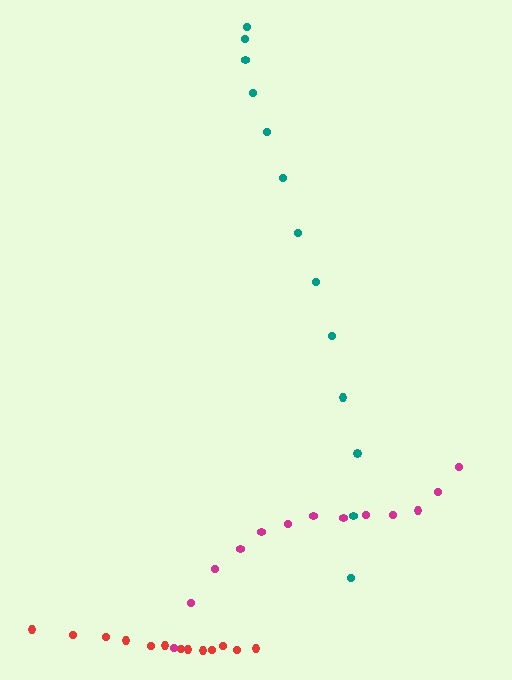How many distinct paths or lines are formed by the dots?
There are 3 distinct paths.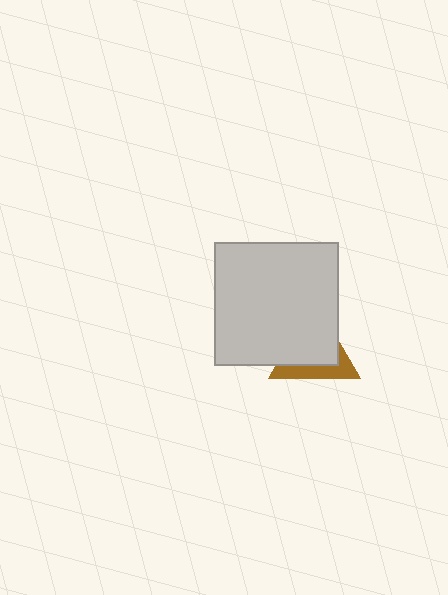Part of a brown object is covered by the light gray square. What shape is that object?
It is a triangle.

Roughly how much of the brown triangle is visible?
A small part of it is visible (roughly 36%).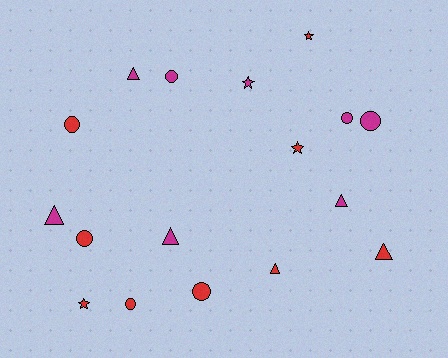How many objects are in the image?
There are 17 objects.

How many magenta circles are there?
There are 3 magenta circles.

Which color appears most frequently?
Red, with 9 objects.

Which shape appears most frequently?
Circle, with 7 objects.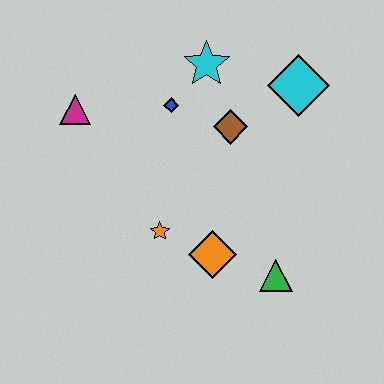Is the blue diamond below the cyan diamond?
Yes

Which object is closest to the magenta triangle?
The blue diamond is closest to the magenta triangle.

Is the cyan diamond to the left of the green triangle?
No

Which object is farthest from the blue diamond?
The green triangle is farthest from the blue diamond.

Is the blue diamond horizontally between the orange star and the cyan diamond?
Yes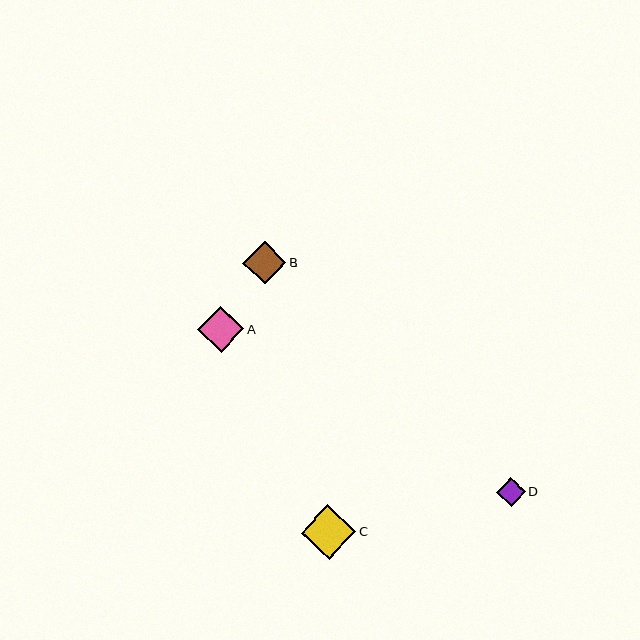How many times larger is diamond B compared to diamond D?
Diamond B is approximately 1.5 times the size of diamond D.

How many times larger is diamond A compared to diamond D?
Diamond A is approximately 1.6 times the size of diamond D.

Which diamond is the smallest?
Diamond D is the smallest with a size of approximately 28 pixels.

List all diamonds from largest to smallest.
From largest to smallest: C, A, B, D.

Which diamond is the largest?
Diamond C is the largest with a size of approximately 55 pixels.